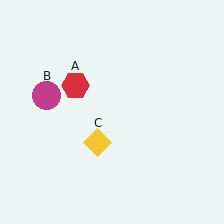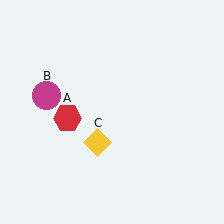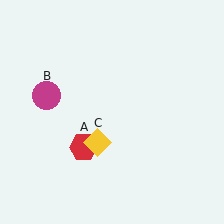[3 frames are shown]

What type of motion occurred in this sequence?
The red hexagon (object A) rotated counterclockwise around the center of the scene.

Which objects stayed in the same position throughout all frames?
Magenta circle (object B) and yellow diamond (object C) remained stationary.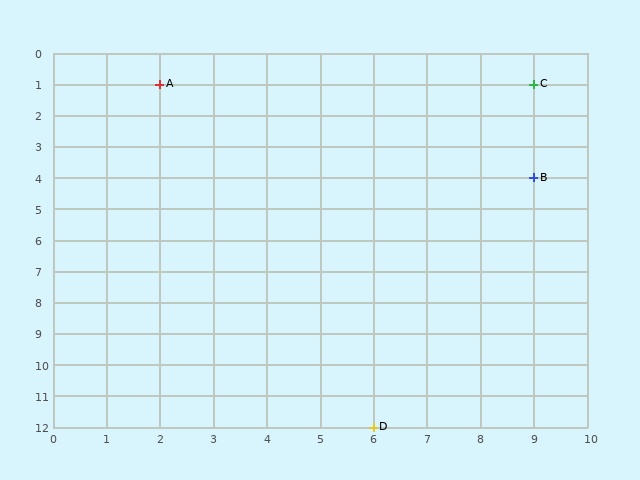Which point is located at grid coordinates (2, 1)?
Point A is at (2, 1).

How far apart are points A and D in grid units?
Points A and D are 4 columns and 11 rows apart (about 11.7 grid units diagonally).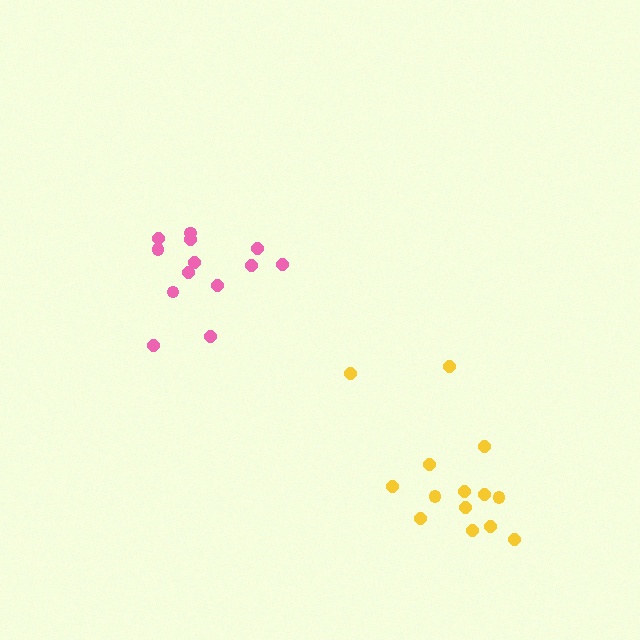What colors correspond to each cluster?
The clusters are colored: pink, yellow.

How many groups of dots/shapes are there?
There are 2 groups.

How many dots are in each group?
Group 1: 13 dots, Group 2: 14 dots (27 total).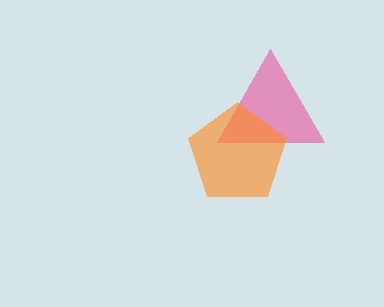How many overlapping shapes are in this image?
There are 2 overlapping shapes in the image.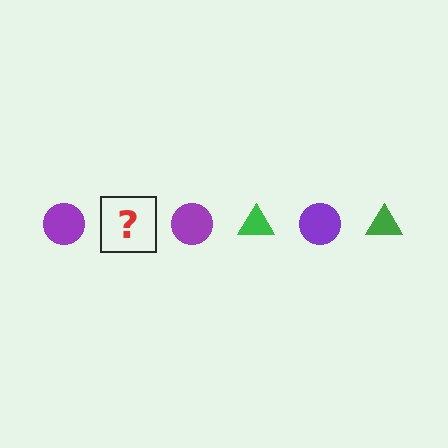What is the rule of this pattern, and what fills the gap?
The rule is that the pattern alternates between purple circle and green triangle. The gap should be filled with a green triangle.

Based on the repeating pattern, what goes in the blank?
The blank should be a green triangle.